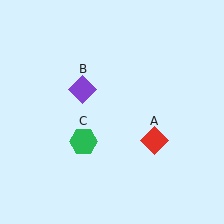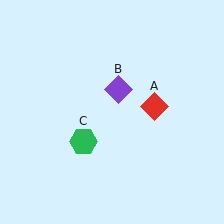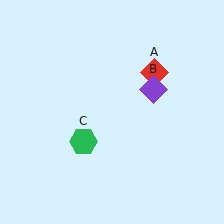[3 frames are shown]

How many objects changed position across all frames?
2 objects changed position: red diamond (object A), purple diamond (object B).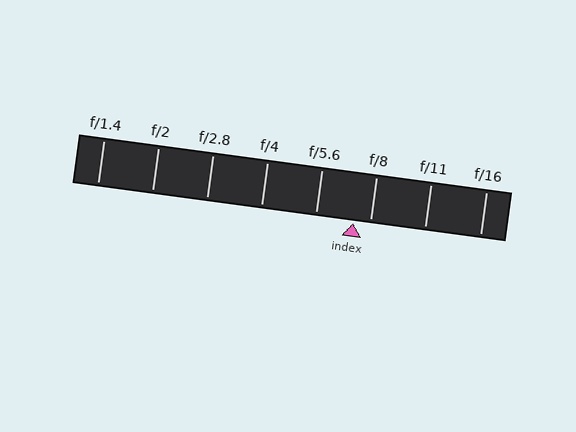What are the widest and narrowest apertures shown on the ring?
The widest aperture shown is f/1.4 and the narrowest is f/16.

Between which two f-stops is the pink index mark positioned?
The index mark is between f/5.6 and f/8.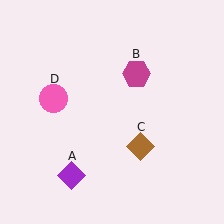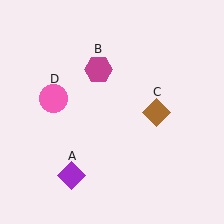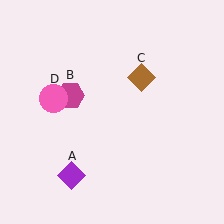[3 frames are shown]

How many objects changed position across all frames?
2 objects changed position: magenta hexagon (object B), brown diamond (object C).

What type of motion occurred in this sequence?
The magenta hexagon (object B), brown diamond (object C) rotated counterclockwise around the center of the scene.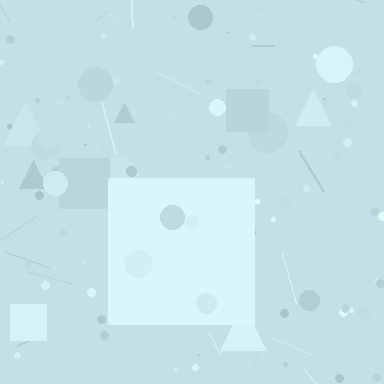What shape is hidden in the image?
A square is hidden in the image.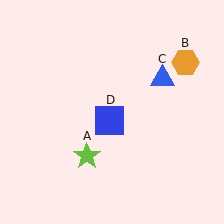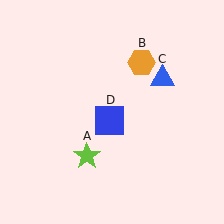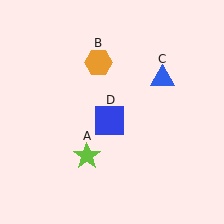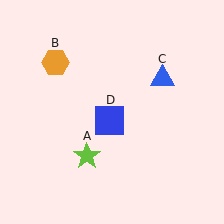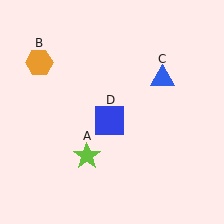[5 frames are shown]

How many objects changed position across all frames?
1 object changed position: orange hexagon (object B).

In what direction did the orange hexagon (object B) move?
The orange hexagon (object B) moved left.